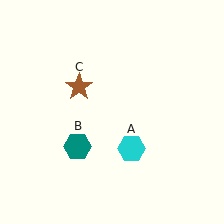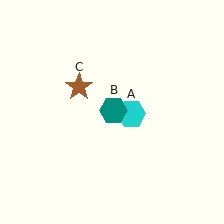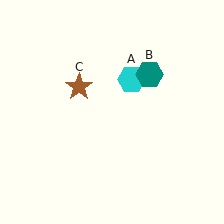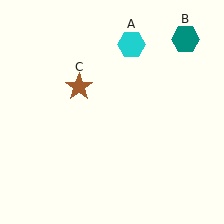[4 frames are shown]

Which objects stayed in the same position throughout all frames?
Brown star (object C) remained stationary.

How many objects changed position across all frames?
2 objects changed position: cyan hexagon (object A), teal hexagon (object B).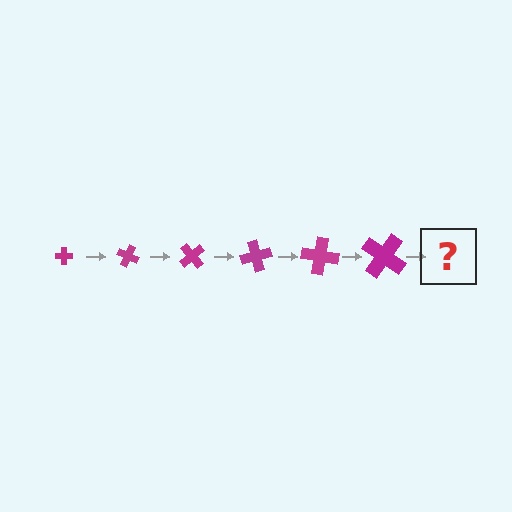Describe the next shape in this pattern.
It should be a cross, larger than the previous one and rotated 150 degrees from the start.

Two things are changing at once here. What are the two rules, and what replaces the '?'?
The two rules are that the cross grows larger each step and it rotates 25 degrees each step. The '?' should be a cross, larger than the previous one and rotated 150 degrees from the start.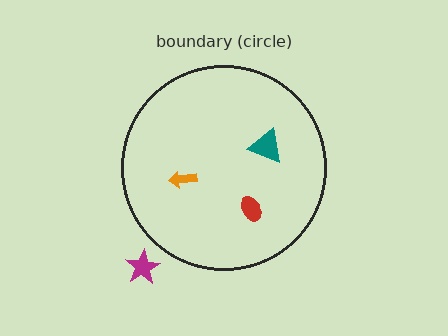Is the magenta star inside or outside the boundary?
Outside.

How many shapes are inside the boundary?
3 inside, 1 outside.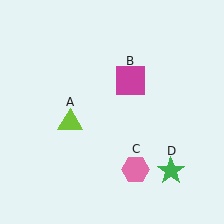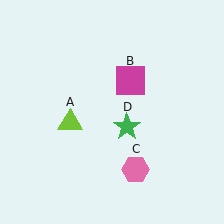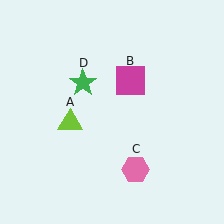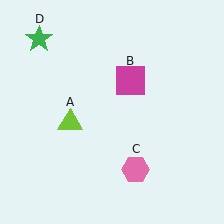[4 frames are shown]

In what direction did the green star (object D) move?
The green star (object D) moved up and to the left.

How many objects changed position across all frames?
1 object changed position: green star (object D).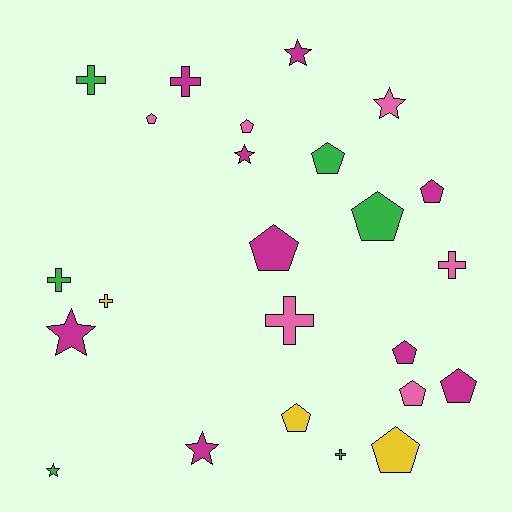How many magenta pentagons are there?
There are 4 magenta pentagons.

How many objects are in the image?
There are 24 objects.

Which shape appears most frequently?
Pentagon, with 11 objects.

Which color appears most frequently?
Magenta, with 9 objects.